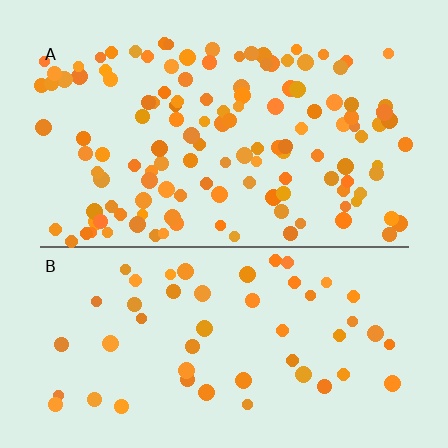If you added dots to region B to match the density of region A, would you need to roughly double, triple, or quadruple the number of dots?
Approximately triple.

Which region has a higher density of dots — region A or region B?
A (the top).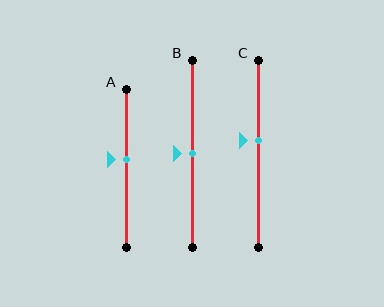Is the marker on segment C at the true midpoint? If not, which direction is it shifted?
No, the marker on segment C is shifted upward by about 7% of the segment length.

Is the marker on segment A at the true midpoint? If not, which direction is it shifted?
No, the marker on segment A is shifted upward by about 5% of the segment length.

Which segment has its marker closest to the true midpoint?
Segment B has its marker closest to the true midpoint.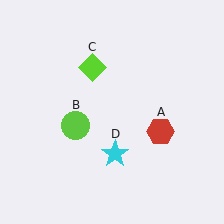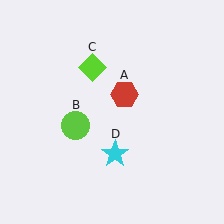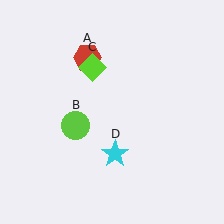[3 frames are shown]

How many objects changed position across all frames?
1 object changed position: red hexagon (object A).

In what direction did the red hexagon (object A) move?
The red hexagon (object A) moved up and to the left.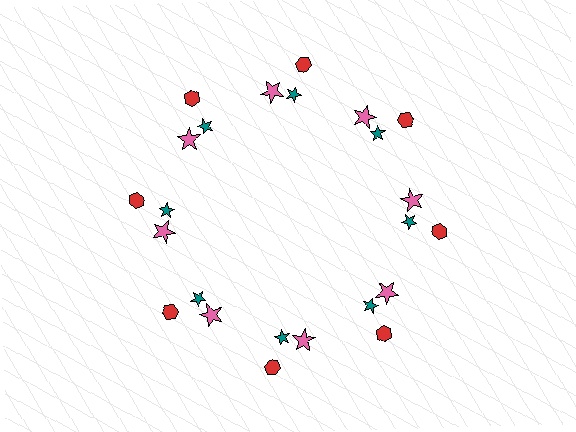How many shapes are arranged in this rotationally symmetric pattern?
There are 24 shapes, arranged in 8 groups of 3.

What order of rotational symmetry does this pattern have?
This pattern has 8-fold rotational symmetry.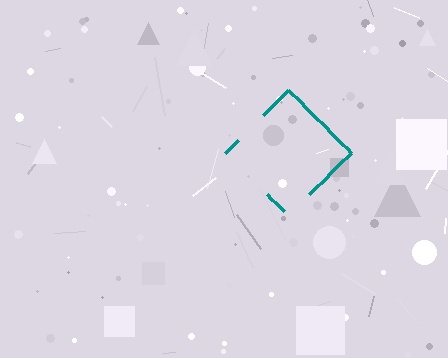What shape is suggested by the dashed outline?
The dashed outline suggests a diamond.